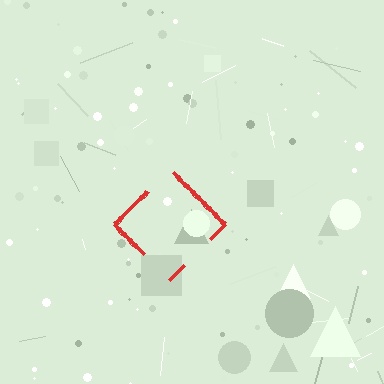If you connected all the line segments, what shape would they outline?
They would outline a diamond.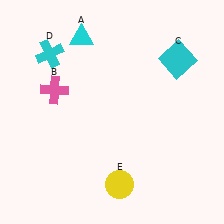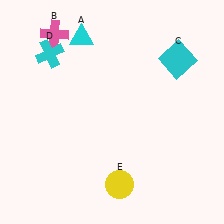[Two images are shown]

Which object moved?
The pink cross (B) moved up.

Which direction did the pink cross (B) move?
The pink cross (B) moved up.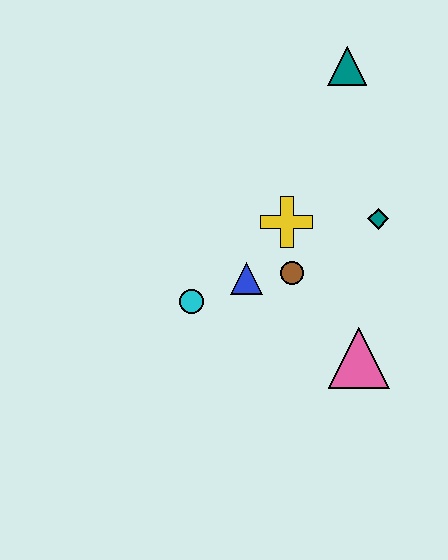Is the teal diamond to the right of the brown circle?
Yes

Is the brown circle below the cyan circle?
No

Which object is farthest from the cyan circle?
The teal triangle is farthest from the cyan circle.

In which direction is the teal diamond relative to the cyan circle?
The teal diamond is to the right of the cyan circle.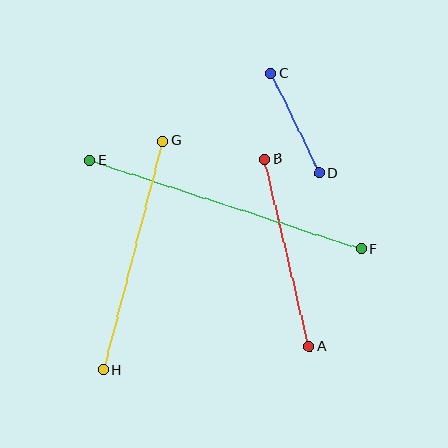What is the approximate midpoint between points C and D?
The midpoint is at approximately (295, 123) pixels.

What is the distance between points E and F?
The distance is approximately 285 pixels.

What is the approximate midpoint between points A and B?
The midpoint is at approximately (287, 253) pixels.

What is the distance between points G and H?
The distance is approximately 236 pixels.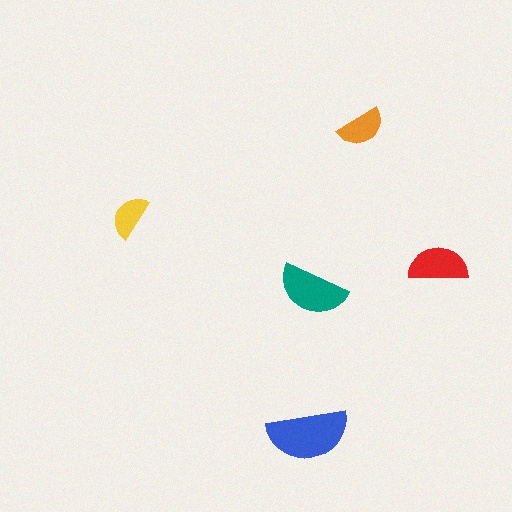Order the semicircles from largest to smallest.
the blue one, the teal one, the red one, the orange one, the yellow one.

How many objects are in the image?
There are 5 objects in the image.